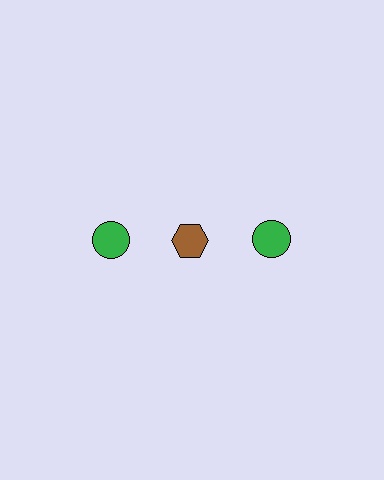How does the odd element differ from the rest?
It differs in both color (brown instead of green) and shape (hexagon instead of circle).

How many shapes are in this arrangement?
There are 3 shapes arranged in a grid pattern.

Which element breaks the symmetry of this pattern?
The brown hexagon in the top row, second from left column breaks the symmetry. All other shapes are green circles.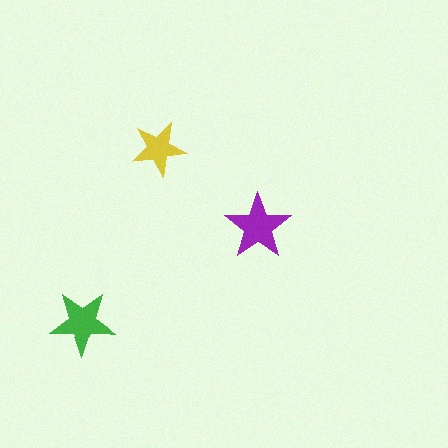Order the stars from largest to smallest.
the purple one, the green one, the yellow one.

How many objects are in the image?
There are 3 objects in the image.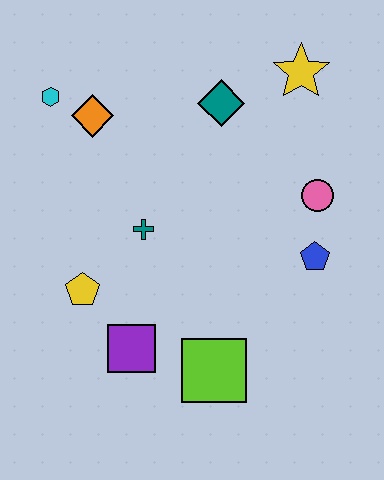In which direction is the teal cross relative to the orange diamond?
The teal cross is below the orange diamond.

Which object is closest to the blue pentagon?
The pink circle is closest to the blue pentagon.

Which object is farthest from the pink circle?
The cyan hexagon is farthest from the pink circle.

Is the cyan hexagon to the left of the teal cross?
Yes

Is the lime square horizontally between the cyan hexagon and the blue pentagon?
Yes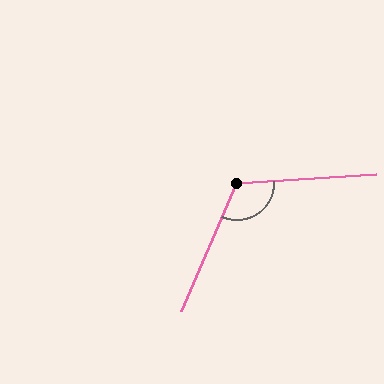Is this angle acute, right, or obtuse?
It is obtuse.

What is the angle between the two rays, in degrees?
Approximately 117 degrees.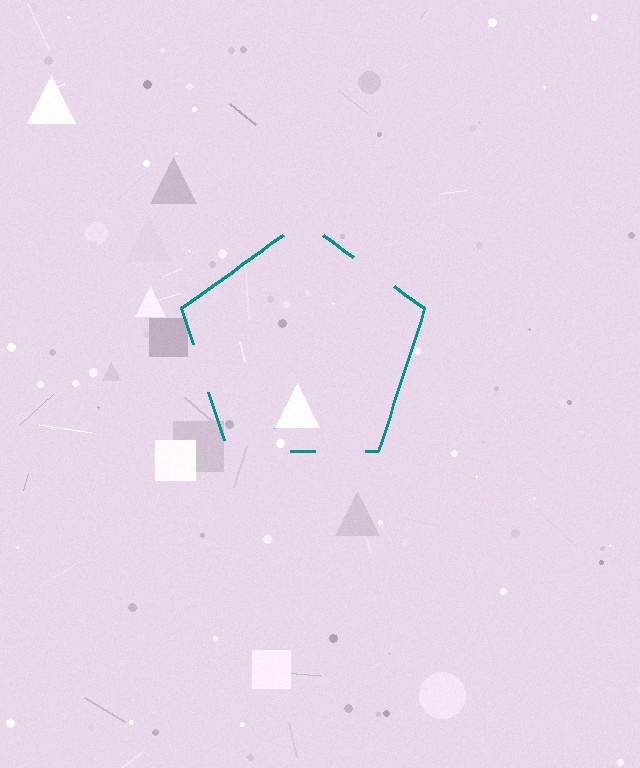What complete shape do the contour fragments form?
The contour fragments form a pentagon.